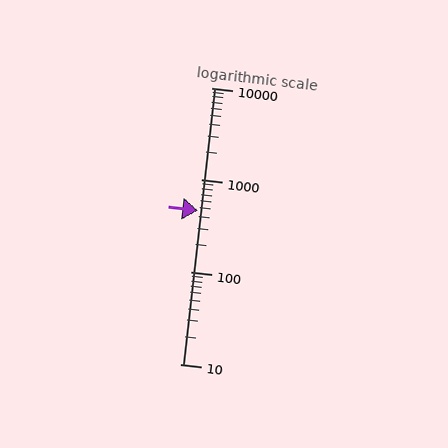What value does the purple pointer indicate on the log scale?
The pointer indicates approximately 460.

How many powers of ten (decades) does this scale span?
The scale spans 3 decades, from 10 to 10000.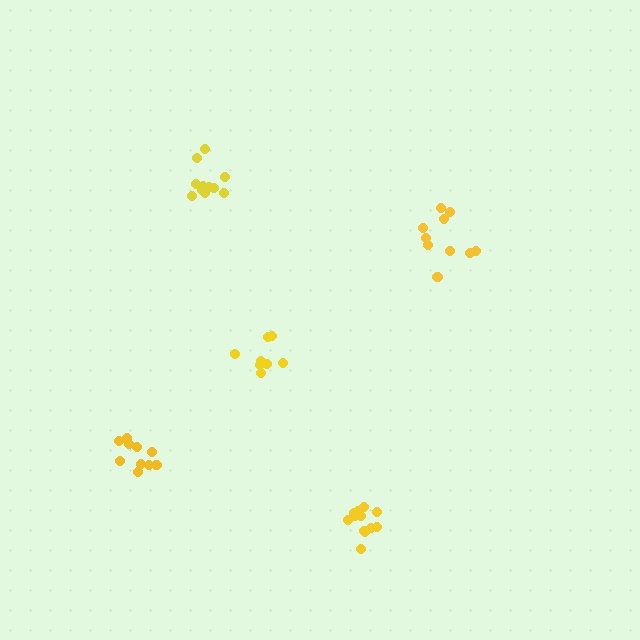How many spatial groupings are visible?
There are 5 spatial groupings.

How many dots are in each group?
Group 1: 11 dots, Group 2: 8 dots, Group 3: 10 dots, Group 4: 10 dots, Group 5: 12 dots (51 total).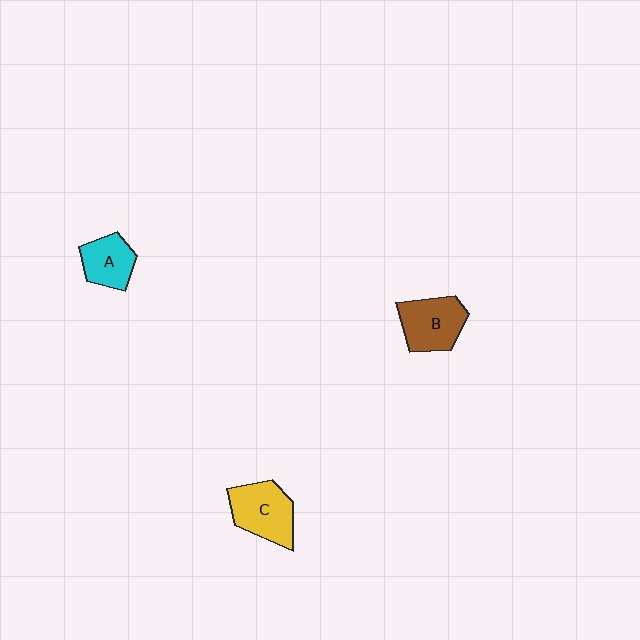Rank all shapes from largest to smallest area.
From largest to smallest: C (yellow), B (brown), A (cyan).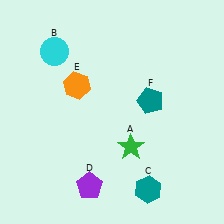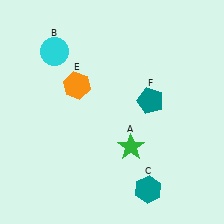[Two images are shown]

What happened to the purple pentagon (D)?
The purple pentagon (D) was removed in Image 2. It was in the bottom-left area of Image 1.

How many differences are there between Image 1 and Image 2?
There is 1 difference between the two images.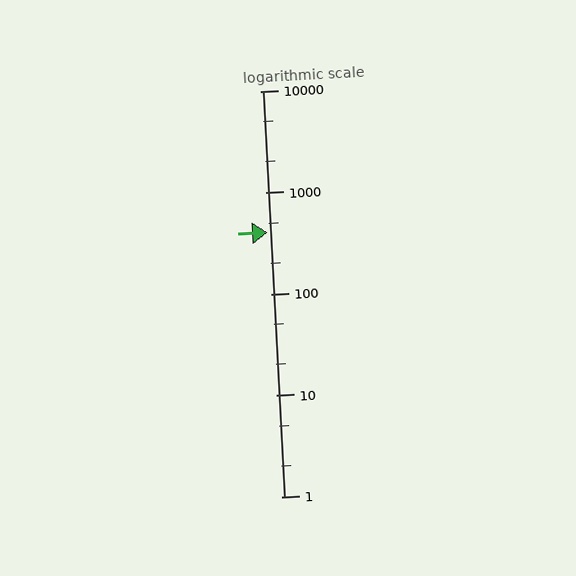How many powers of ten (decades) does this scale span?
The scale spans 4 decades, from 1 to 10000.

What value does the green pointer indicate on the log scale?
The pointer indicates approximately 400.